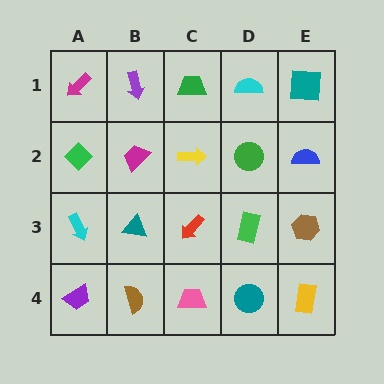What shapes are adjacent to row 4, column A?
A cyan arrow (row 3, column A), a brown semicircle (row 4, column B).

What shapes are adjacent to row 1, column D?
A green circle (row 2, column D), a green trapezoid (row 1, column C), a teal square (row 1, column E).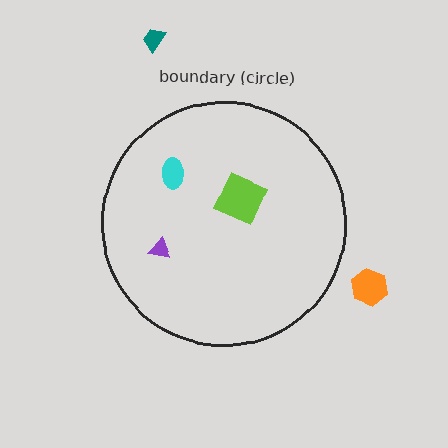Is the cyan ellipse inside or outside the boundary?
Inside.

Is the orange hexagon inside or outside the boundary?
Outside.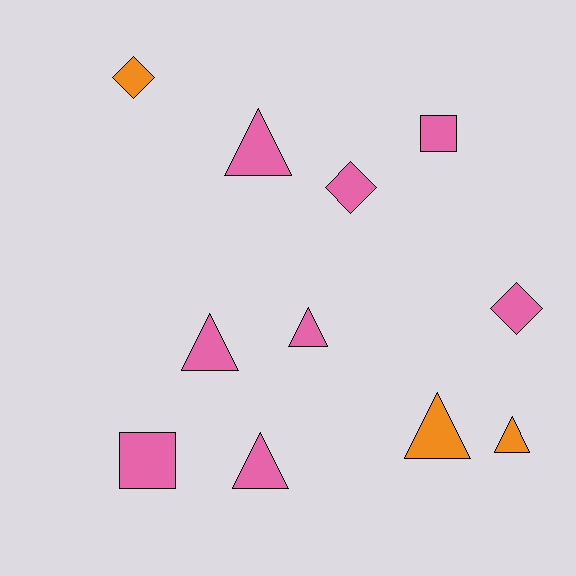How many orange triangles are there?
There are 2 orange triangles.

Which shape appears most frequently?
Triangle, with 6 objects.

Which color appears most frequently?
Pink, with 8 objects.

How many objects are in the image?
There are 11 objects.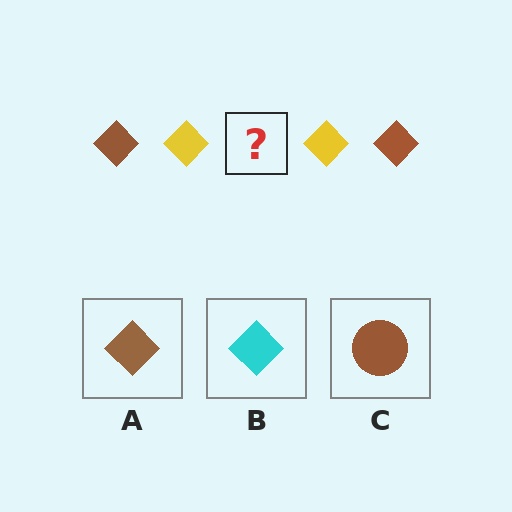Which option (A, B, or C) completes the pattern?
A.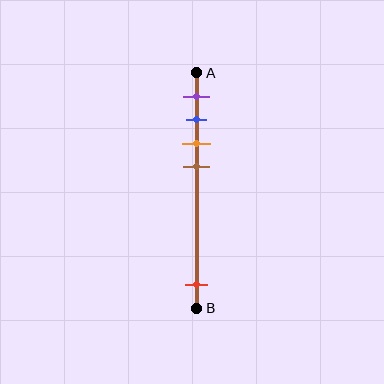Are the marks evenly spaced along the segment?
No, the marks are not evenly spaced.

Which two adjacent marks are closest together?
The blue and orange marks are the closest adjacent pair.